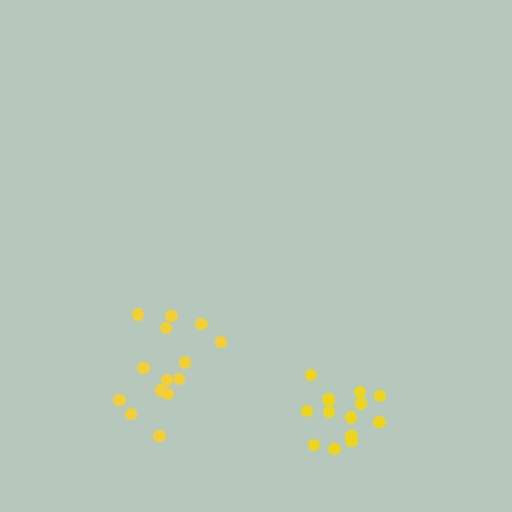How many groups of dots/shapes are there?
There are 2 groups.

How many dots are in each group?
Group 1: 14 dots, Group 2: 14 dots (28 total).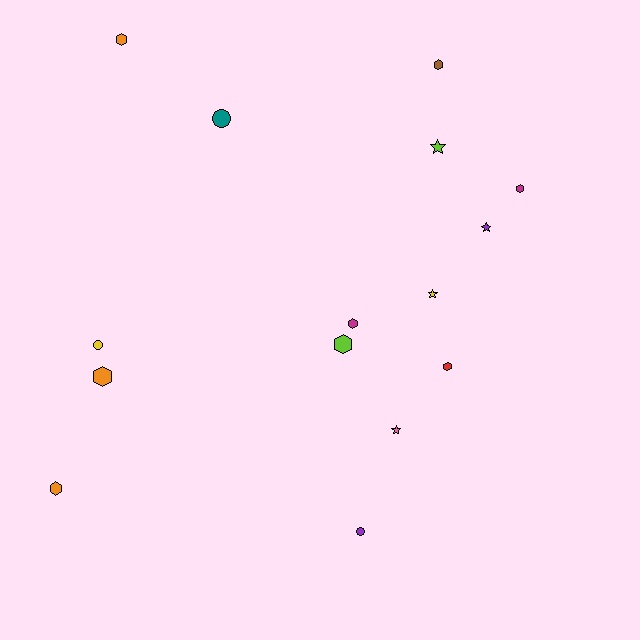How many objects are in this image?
There are 15 objects.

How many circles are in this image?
There are 3 circles.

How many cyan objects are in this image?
There are no cyan objects.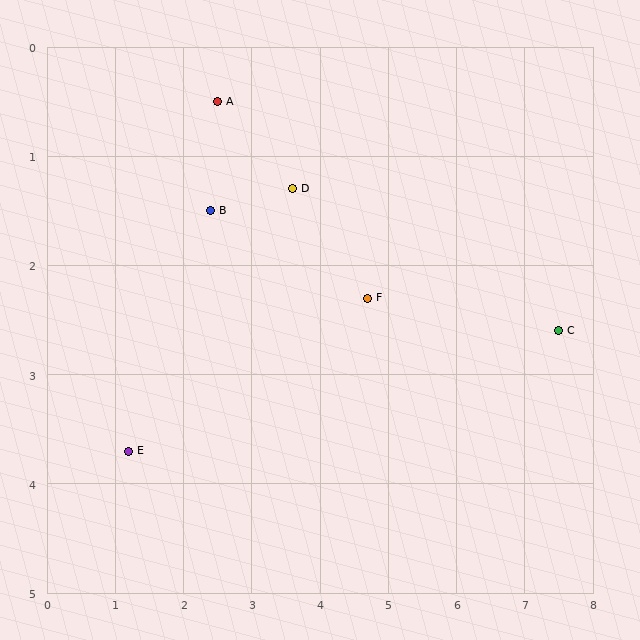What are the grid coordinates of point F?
Point F is at approximately (4.7, 2.3).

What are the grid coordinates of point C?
Point C is at approximately (7.5, 2.6).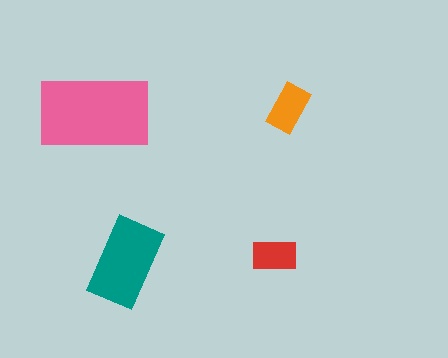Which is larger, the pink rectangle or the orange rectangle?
The pink one.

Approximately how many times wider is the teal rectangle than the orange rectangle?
About 2 times wider.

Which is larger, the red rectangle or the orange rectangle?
The orange one.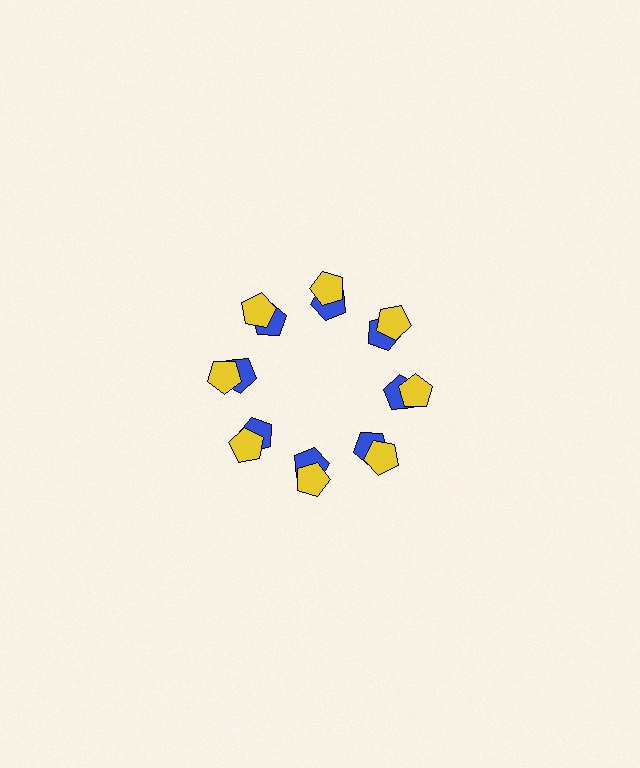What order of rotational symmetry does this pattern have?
This pattern has 8-fold rotational symmetry.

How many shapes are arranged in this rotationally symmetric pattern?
There are 16 shapes, arranged in 8 groups of 2.